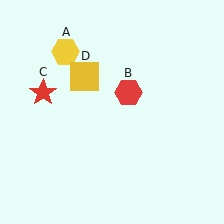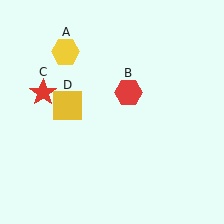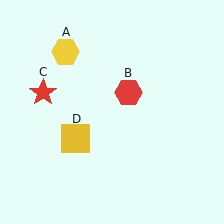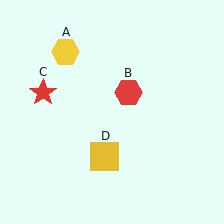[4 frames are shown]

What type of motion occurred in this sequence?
The yellow square (object D) rotated counterclockwise around the center of the scene.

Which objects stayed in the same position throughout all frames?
Yellow hexagon (object A) and red hexagon (object B) and red star (object C) remained stationary.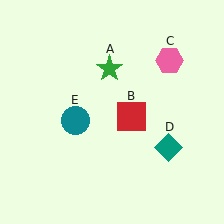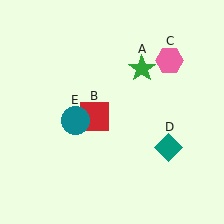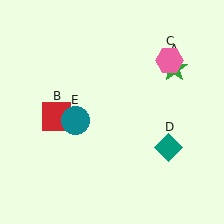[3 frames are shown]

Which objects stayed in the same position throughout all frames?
Pink hexagon (object C) and teal diamond (object D) and teal circle (object E) remained stationary.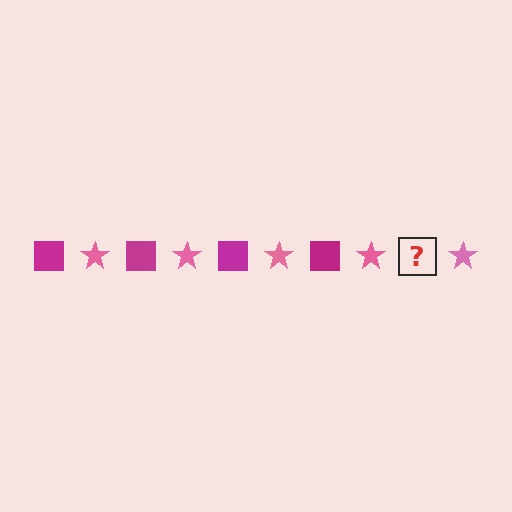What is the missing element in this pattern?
The missing element is a magenta square.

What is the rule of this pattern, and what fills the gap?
The rule is that the pattern alternates between magenta square and pink star. The gap should be filled with a magenta square.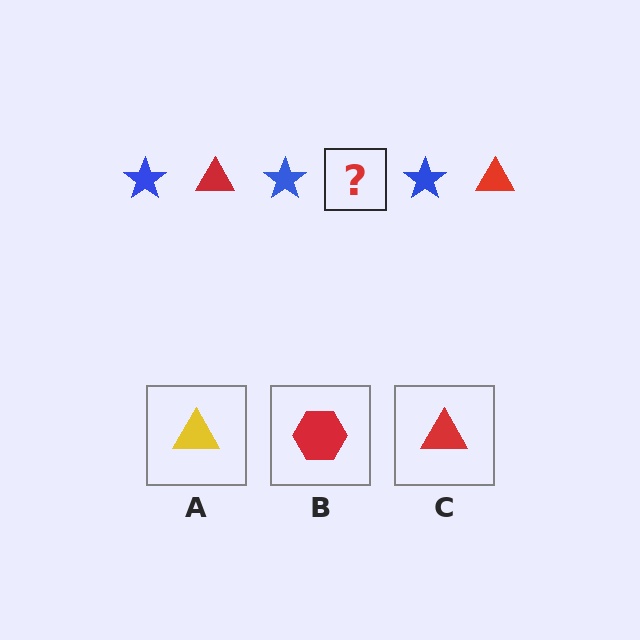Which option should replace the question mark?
Option C.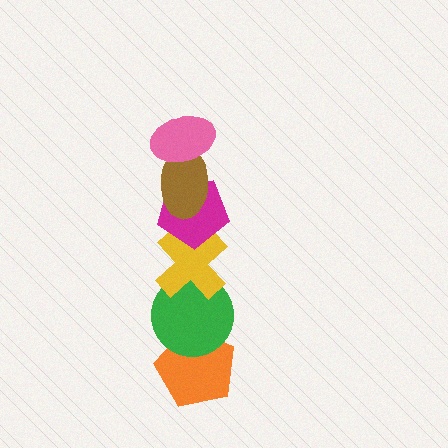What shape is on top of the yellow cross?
The magenta pentagon is on top of the yellow cross.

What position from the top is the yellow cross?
The yellow cross is 4th from the top.